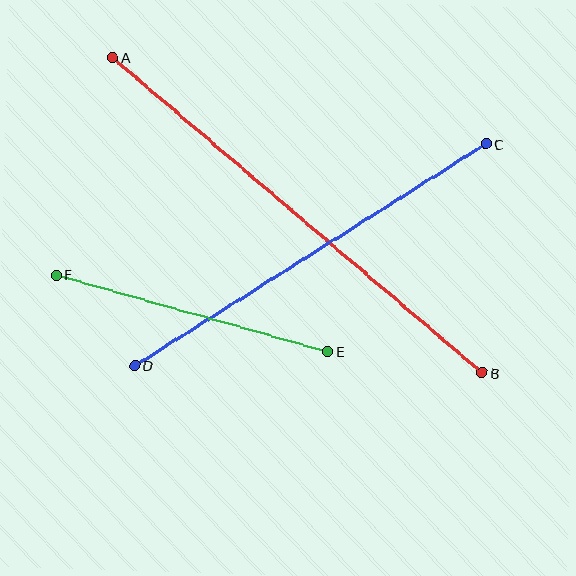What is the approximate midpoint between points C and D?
The midpoint is at approximately (310, 255) pixels.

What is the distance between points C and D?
The distance is approximately 415 pixels.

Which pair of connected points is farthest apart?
Points A and B are farthest apart.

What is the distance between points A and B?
The distance is approximately 486 pixels.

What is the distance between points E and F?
The distance is approximately 282 pixels.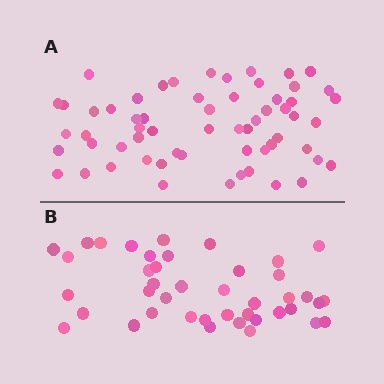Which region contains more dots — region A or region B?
Region A (the top region) has more dots.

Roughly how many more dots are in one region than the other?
Region A has approximately 20 more dots than region B.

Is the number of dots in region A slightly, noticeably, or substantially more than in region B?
Region A has noticeably more, but not dramatically so. The ratio is roughly 1.4 to 1.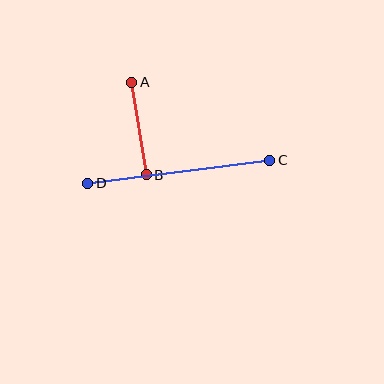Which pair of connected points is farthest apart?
Points C and D are farthest apart.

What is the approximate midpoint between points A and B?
The midpoint is at approximately (139, 128) pixels.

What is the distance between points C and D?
The distance is approximately 183 pixels.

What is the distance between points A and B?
The distance is approximately 93 pixels.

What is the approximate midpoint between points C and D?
The midpoint is at approximately (179, 172) pixels.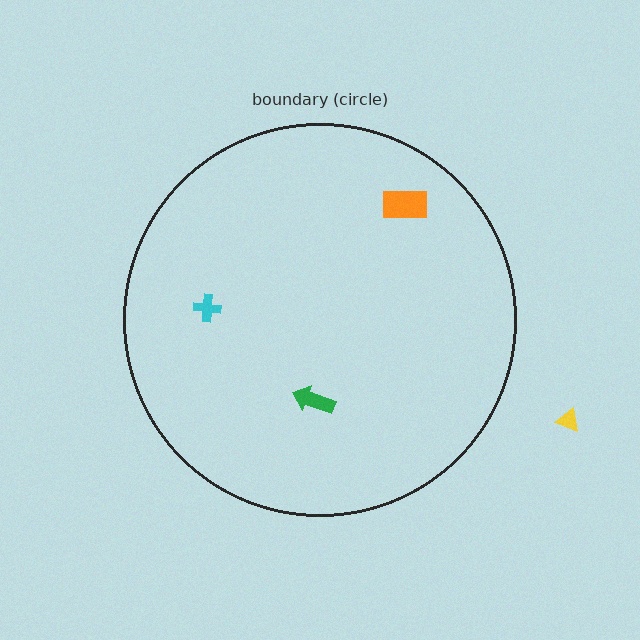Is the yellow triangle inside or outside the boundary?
Outside.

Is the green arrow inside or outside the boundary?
Inside.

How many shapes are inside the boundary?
3 inside, 1 outside.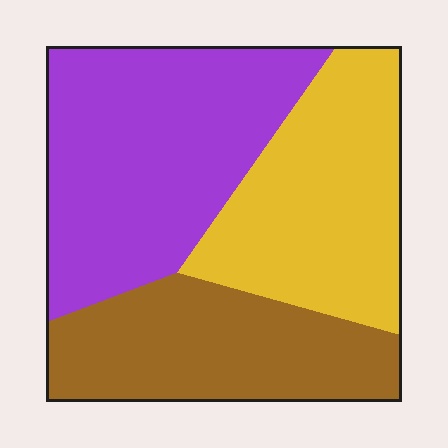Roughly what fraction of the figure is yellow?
Yellow takes up between a sixth and a third of the figure.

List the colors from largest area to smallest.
From largest to smallest: purple, yellow, brown.